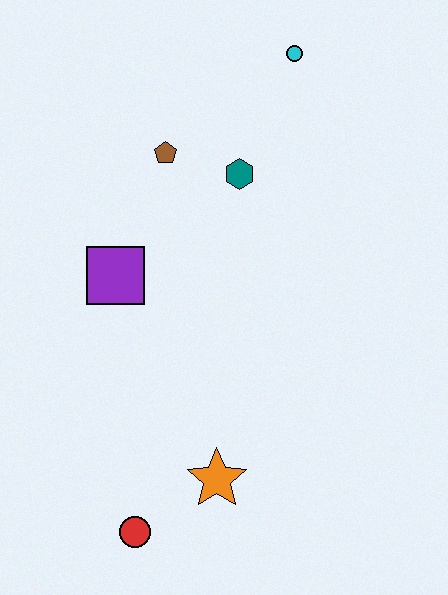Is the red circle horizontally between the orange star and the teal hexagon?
No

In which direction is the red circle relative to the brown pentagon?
The red circle is below the brown pentagon.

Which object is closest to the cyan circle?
The teal hexagon is closest to the cyan circle.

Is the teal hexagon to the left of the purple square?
No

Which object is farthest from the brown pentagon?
The red circle is farthest from the brown pentagon.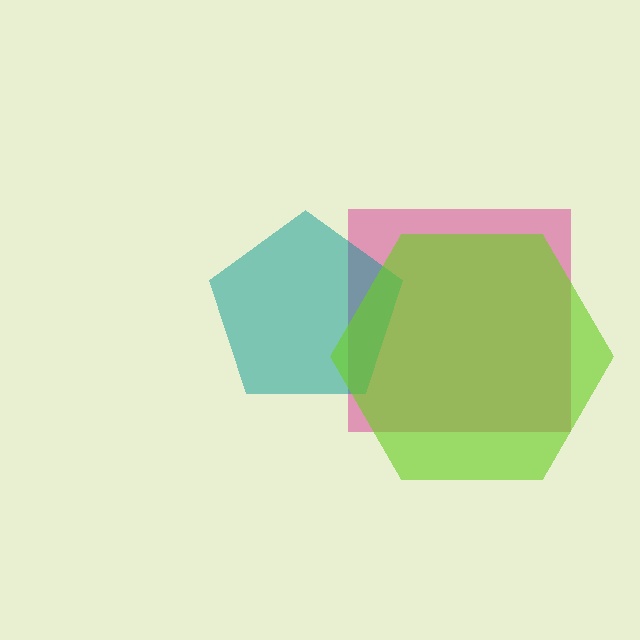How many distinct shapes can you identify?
There are 3 distinct shapes: a magenta square, a teal pentagon, a lime hexagon.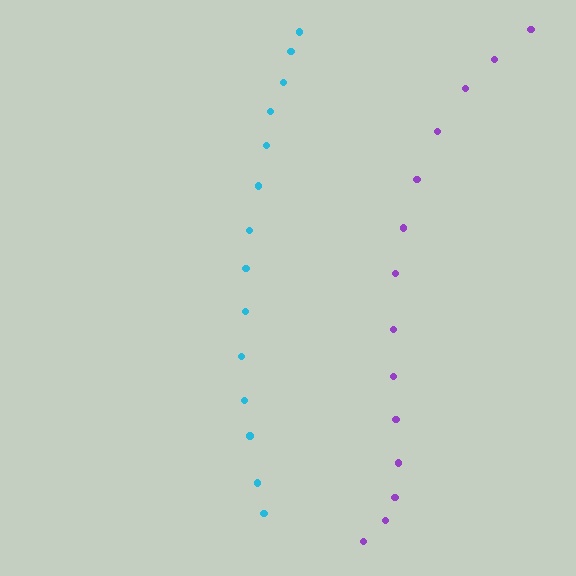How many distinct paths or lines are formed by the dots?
There are 2 distinct paths.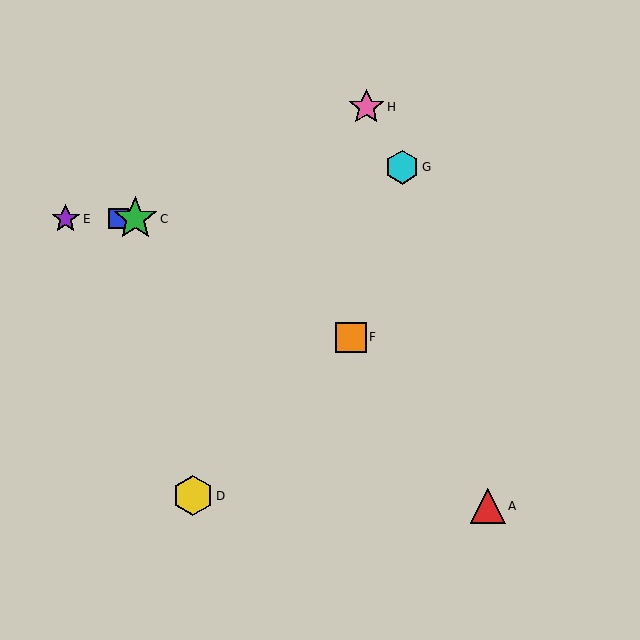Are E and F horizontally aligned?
No, E is at y≈219 and F is at y≈337.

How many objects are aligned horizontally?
3 objects (B, C, E) are aligned horizontally.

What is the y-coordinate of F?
Object F is at y≈337.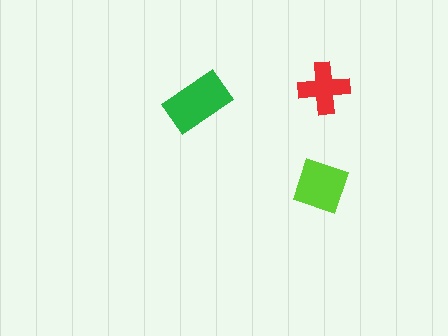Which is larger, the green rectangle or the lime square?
The green rectangle.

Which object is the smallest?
The red cross.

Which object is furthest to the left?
The green rectangle is leftmost.